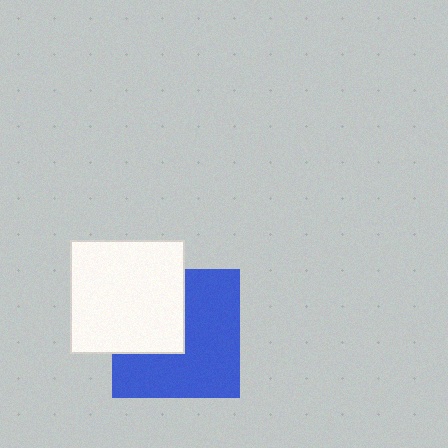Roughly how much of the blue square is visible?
About half of it is visible (roughly 62%).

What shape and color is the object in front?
The object in front is a white square.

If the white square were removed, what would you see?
You would see the complete blue square.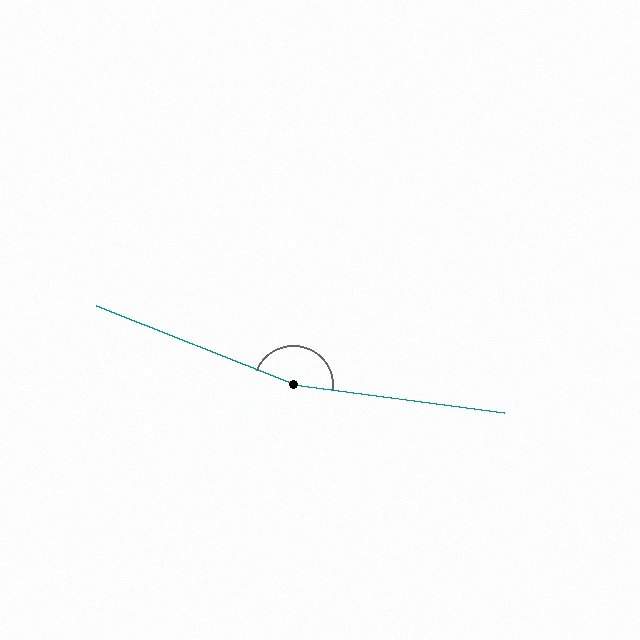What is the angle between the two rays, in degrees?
Approximately 166 degrees.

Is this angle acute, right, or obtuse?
It is obtuse.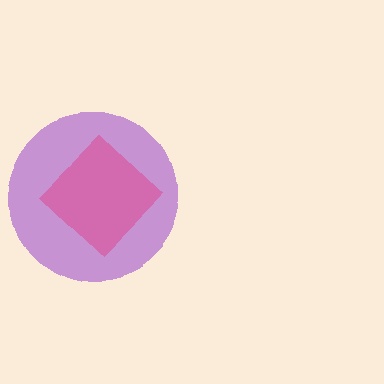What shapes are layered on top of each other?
The layered shapes are: a purple circle, a pink diamond.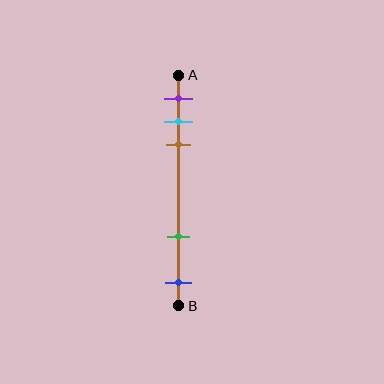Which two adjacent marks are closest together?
The cyan and brown marks are the closest adjacent pair.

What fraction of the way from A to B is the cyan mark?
The cyan mark is approximately 20% (0.2) of the way from A to B.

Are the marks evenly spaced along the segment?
No, the marks are not evenly spaced.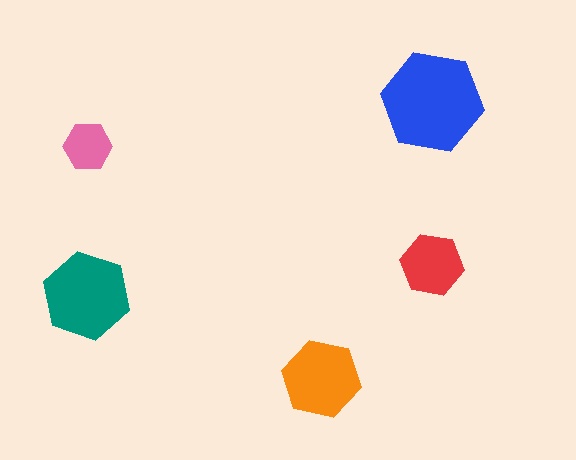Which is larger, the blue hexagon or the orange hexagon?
The blue one.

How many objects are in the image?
There are 5 objects in the image.